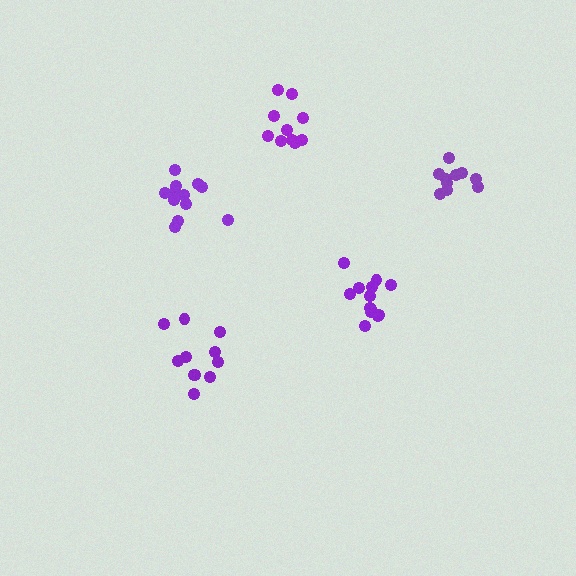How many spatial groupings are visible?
There are 5 spatial groupings.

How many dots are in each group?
Group 1: 10 dots, Group 2: 13 dots, Group 3: 11 dots, Group 4: 12 dots, Group 5: 10 dots (56 total).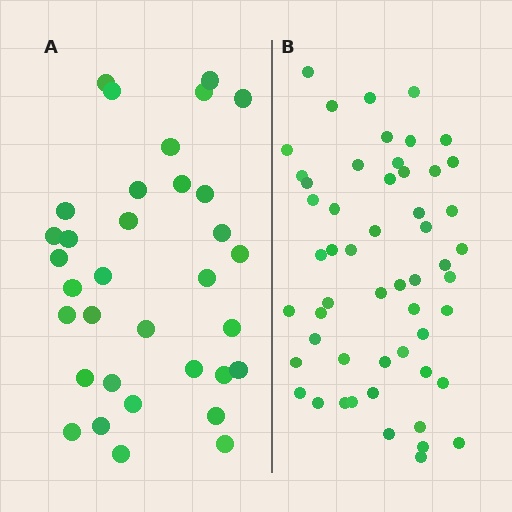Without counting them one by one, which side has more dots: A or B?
Region B (the right region) has more dots.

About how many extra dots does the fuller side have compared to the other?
Region B has approximately 20 more dots than region A.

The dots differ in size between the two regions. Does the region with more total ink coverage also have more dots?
No. Region A has more total ink coverage because its dots are larger, but region B actually contains more individual dots. Total area can be misleading — the number of items is what matters here.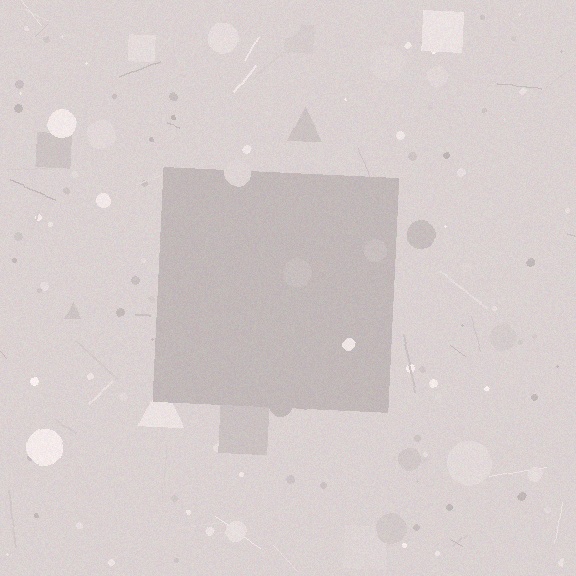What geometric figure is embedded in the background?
A square is embedded in the background.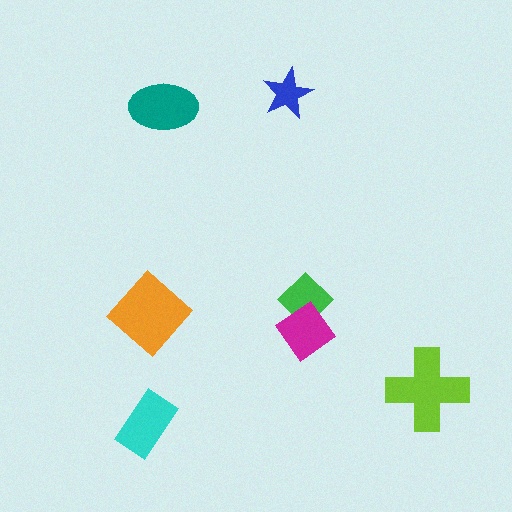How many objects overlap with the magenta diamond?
1 object overlaps with the magenta diamond.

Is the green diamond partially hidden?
Yes, it is partially covered by another shape.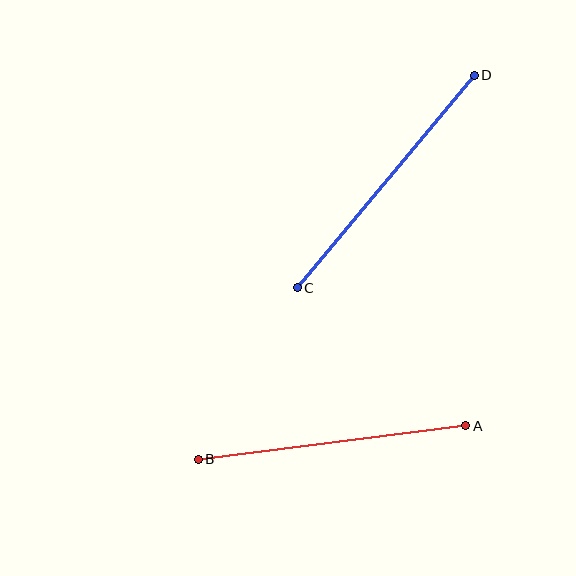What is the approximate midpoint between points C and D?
The midpoint is at approximately (386, 182) pixels.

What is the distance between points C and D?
The distance is approximately 277 pixels.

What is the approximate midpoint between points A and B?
The midpoint is at approximately (332, 443) pixels.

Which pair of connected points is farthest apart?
Points C and D are farthest apart.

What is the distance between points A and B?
The distance is approximately 270 pixels.